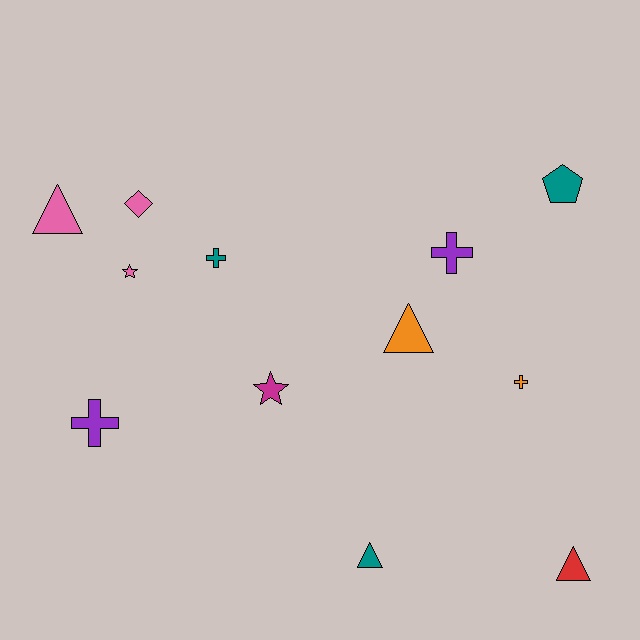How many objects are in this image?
There are 12 objects.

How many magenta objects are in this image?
There is 1 magenta object.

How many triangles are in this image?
There are 4 triangles.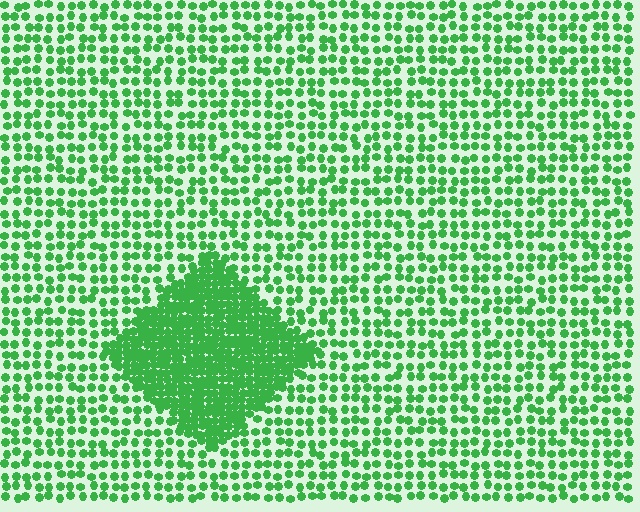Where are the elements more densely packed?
The elements are more densely packed inside the diamond boundary.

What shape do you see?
I see a diamond.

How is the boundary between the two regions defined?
The boundary is defined by a change in element density (approximately 2.6x ratio). All elements are the same color, size, and shape.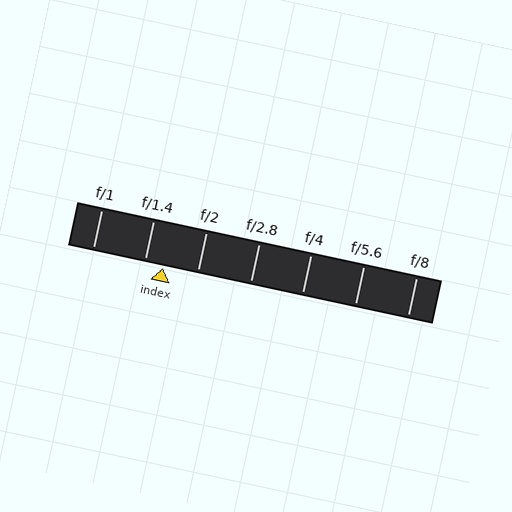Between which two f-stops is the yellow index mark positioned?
The index mark is between f/1.4 and f/2.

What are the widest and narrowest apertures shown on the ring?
The widest aperture shown is f/1 and the narrowest is f/8.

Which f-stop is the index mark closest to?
The index mark is closest to f/1.4.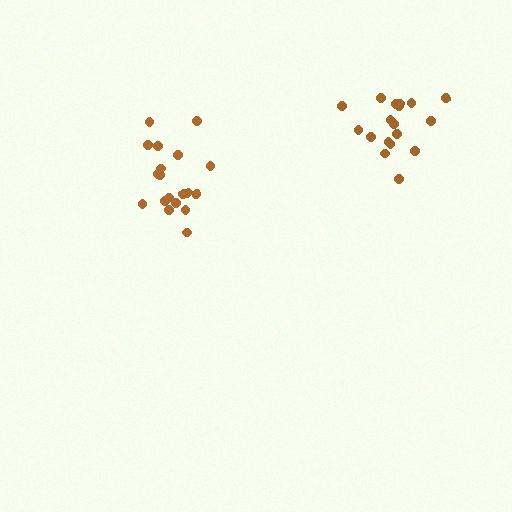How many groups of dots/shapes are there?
There are 2 groups.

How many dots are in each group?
Group 1: 18 dots, Group 2: 19 dots (37 total).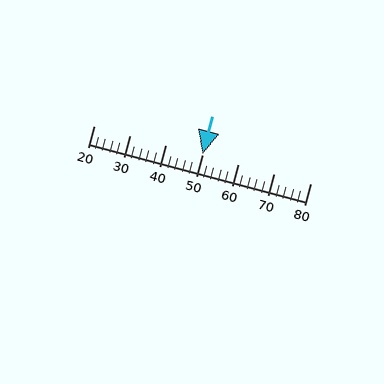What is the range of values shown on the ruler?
The ruler shows values from 20 to 80.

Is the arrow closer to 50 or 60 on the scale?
The arrow is closer to 50.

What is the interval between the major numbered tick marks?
The major tick marks are spaced 10 units apart.